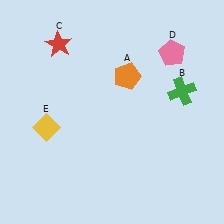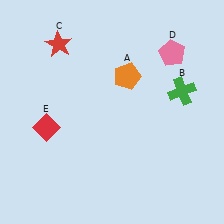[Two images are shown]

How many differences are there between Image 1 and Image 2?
There is 1 difference between the two images.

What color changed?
The diamond (E) changed from yellow in Image 1 to red in Image 2.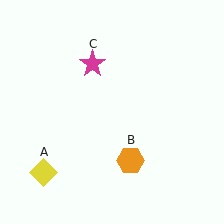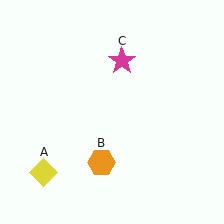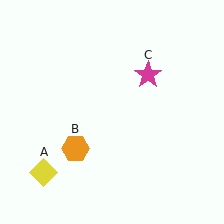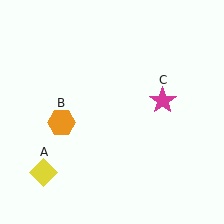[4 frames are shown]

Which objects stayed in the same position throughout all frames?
Yellow diamond (object A) remained stationary.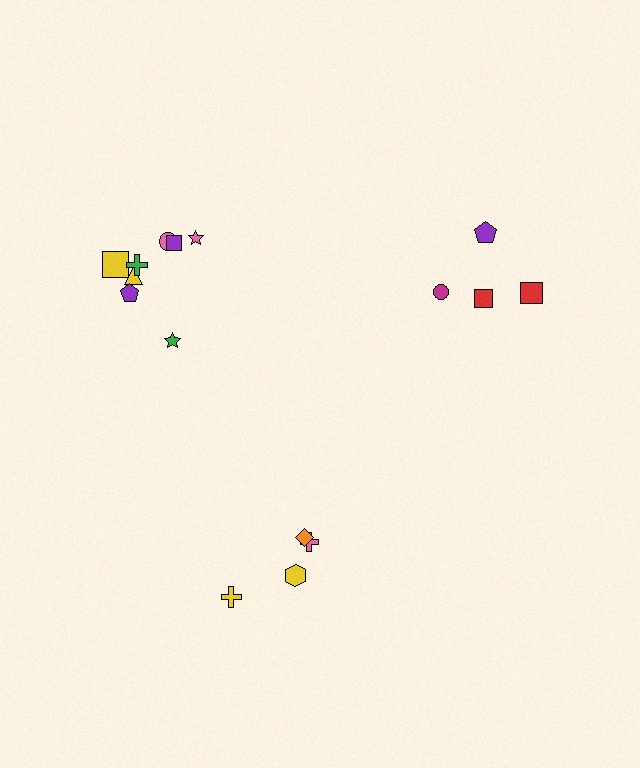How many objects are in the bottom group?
There are 4 objects.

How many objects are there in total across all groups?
There are 16 objects.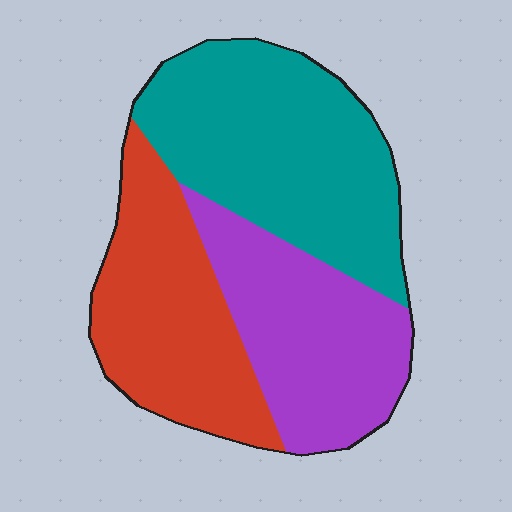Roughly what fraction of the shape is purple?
Purple covers around 30% of the shape.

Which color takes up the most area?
Teal, at roughly 40%.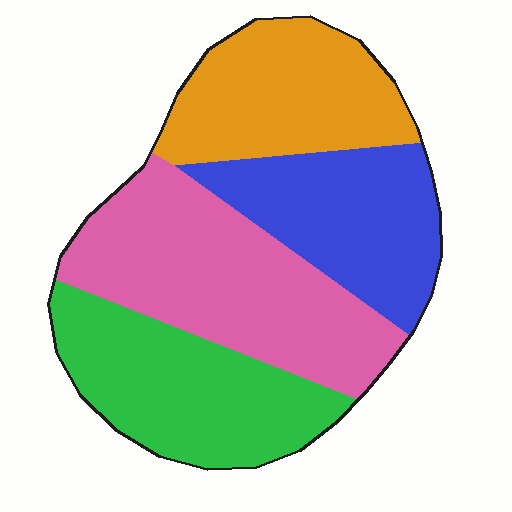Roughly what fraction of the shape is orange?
Orange takes up about one fifth (1/5) of the shape.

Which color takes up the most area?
Pink, at roughly 30%.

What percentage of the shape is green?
Green covers about 25% of the shape.